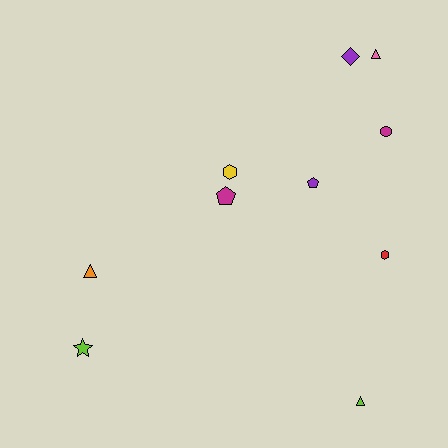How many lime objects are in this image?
There are 2 lime objects.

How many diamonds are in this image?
There is 1 diamond.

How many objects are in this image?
There are 10 objects.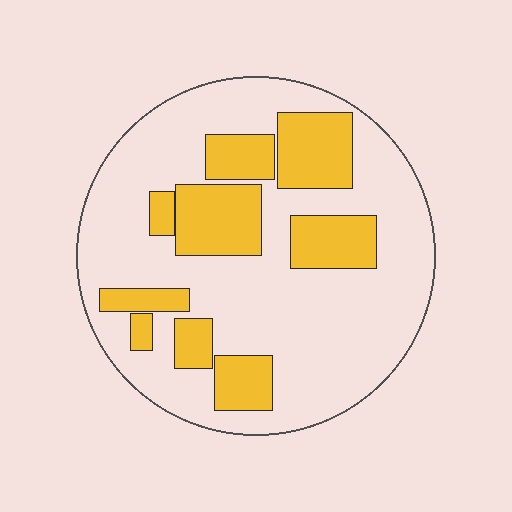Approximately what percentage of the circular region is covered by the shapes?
Approximately 30%.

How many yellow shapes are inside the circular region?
9.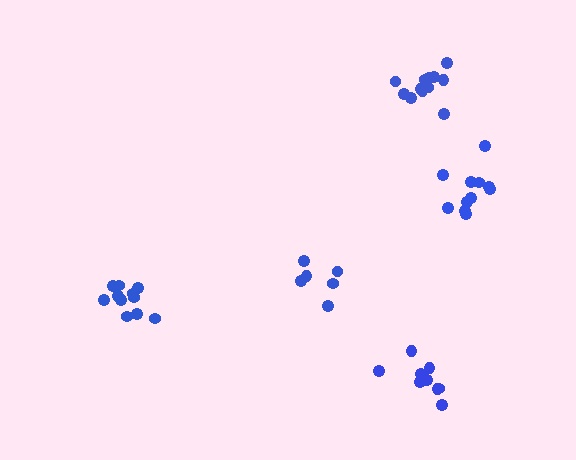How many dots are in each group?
Group 1: 12 dots, Group 2: 11 dots, Group 3: 11 dots, Group 4: 6 dots, Group 5: 9 dots (49 total).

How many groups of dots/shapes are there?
There are 5 groups.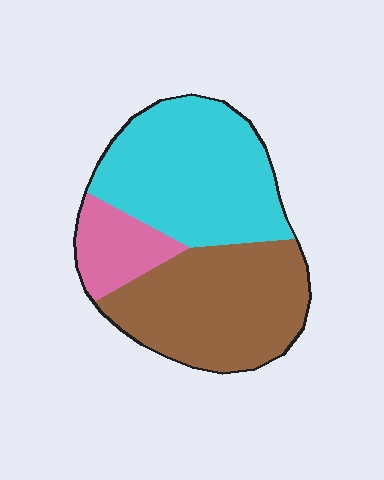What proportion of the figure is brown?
Brown takes up about two fifths (2/5) of the figure.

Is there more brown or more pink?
Brown.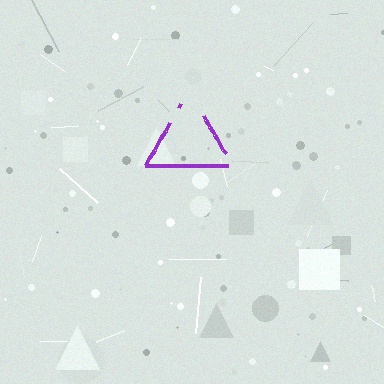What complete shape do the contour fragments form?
The contour fragments form a triangle.